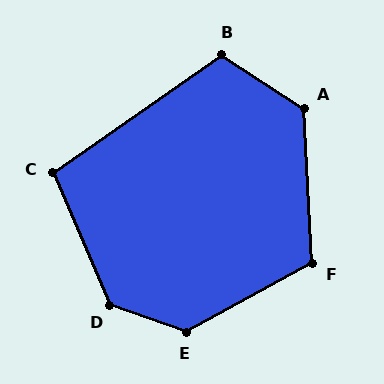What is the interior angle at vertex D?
Approximately 132 degrees (obtuse).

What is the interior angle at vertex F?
Approximately 116 degrees (obtuse).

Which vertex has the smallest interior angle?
C, at approximately 102 degrees.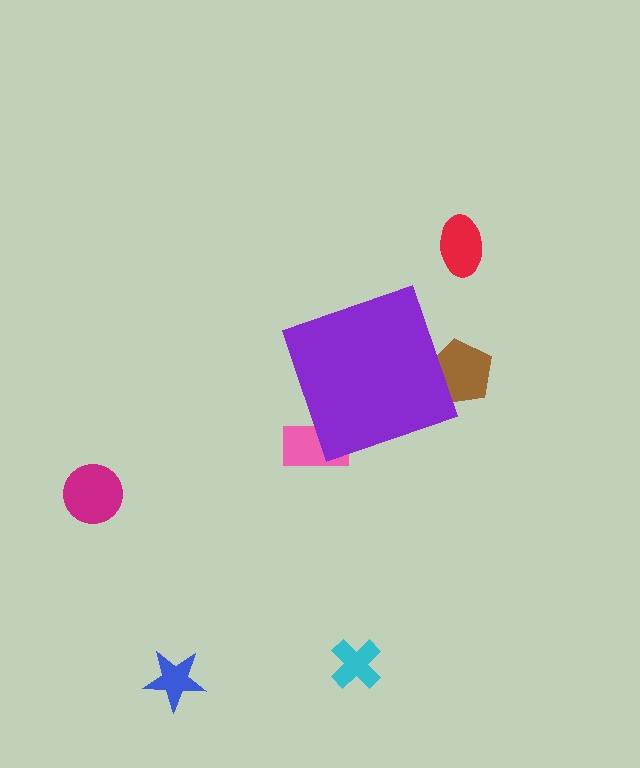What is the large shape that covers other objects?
A purple diamond.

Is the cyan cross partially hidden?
No, the cyan cross is fully visible.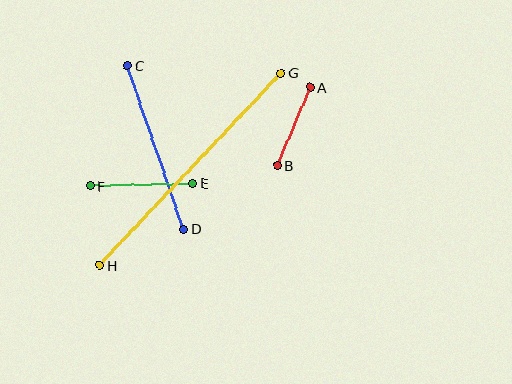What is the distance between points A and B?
The distance is approximately 85 pixels.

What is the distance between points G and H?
The distance is approximately 264 pixels.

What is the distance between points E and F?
The distance is approximately 102 pixels.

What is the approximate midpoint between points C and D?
The midpoint is at approximately (156, 147) pixels.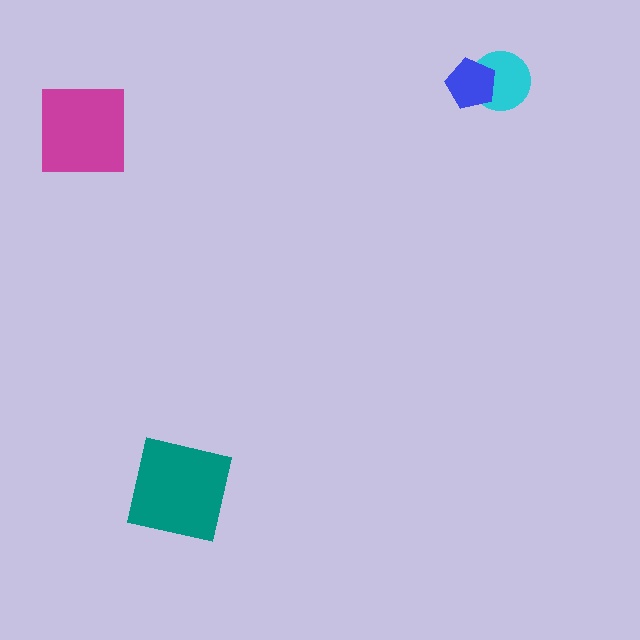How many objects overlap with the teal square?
0 objects overlap with the teal square.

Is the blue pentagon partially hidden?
No, no other shape covers it.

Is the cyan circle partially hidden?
Yes, it is partially covered by another shape.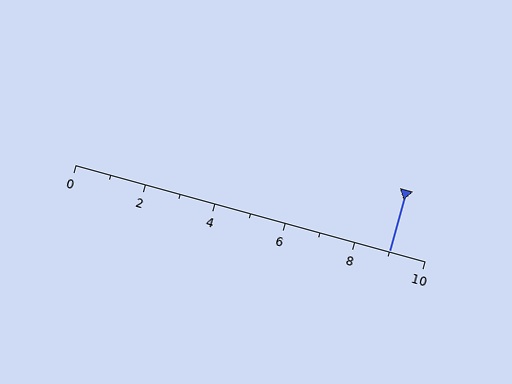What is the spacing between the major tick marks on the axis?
The major ticks are spaced 2 apart.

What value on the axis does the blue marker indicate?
The marker indicates approximately 9.